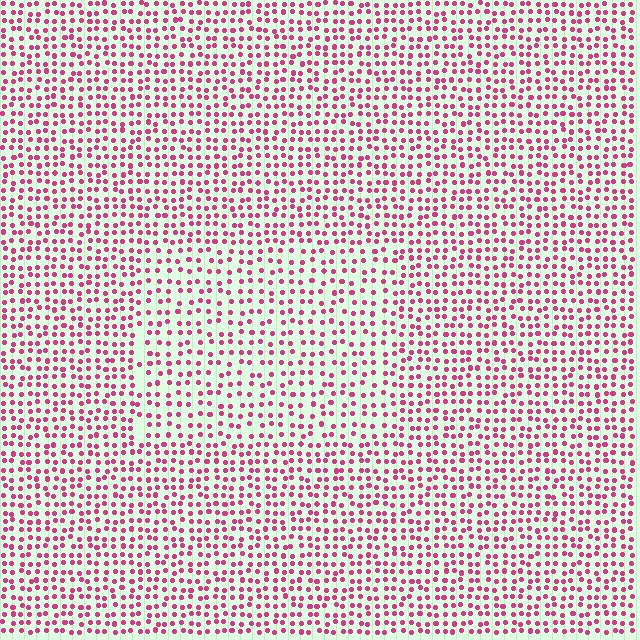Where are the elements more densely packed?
The elements are more densely packed outside the rectangle boundary.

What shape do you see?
I see a rectangle.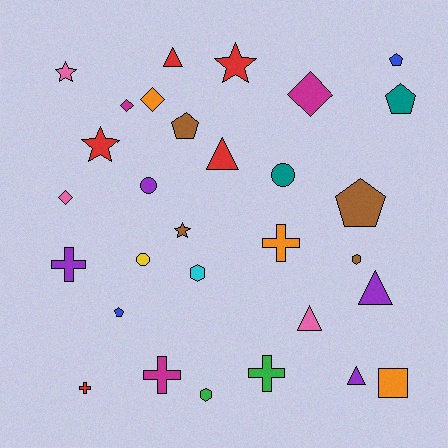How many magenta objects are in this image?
There are 3 magenta objects.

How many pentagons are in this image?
There are 5 pentagons.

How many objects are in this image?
There are 30 objects.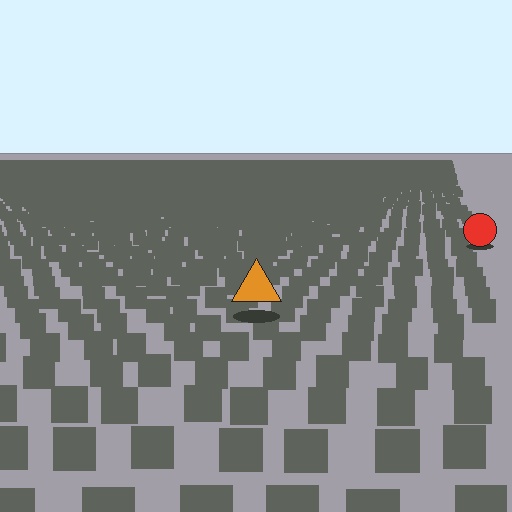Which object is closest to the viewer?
The orange triangle is closest. The texture marks near it are larger and more spread out.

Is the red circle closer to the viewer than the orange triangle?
No. The orange triangle is closer — you can tell from the texture gradient: the ground texture is coarser near it.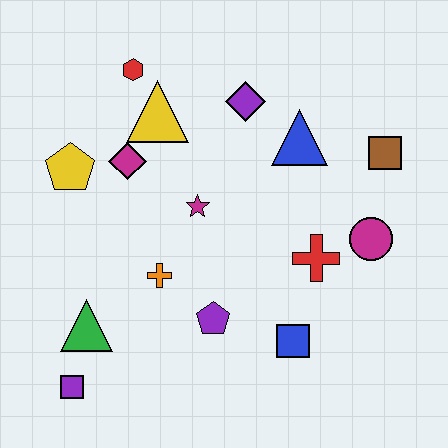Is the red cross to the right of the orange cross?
Yes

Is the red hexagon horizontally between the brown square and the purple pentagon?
No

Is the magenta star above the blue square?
Yes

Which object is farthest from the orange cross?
The brown square is farthest from the orange cross.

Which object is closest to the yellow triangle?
The red hexagon is closest to the yellow triangle.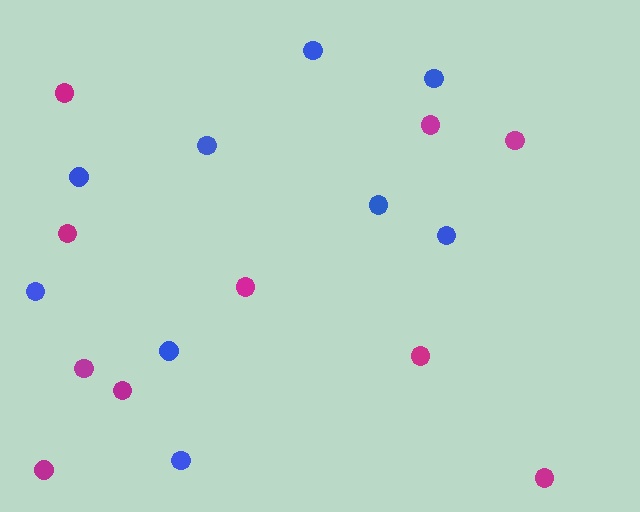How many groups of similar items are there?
There are 2 groups: one group of blue circles (9) and one group of magenta circles (10).